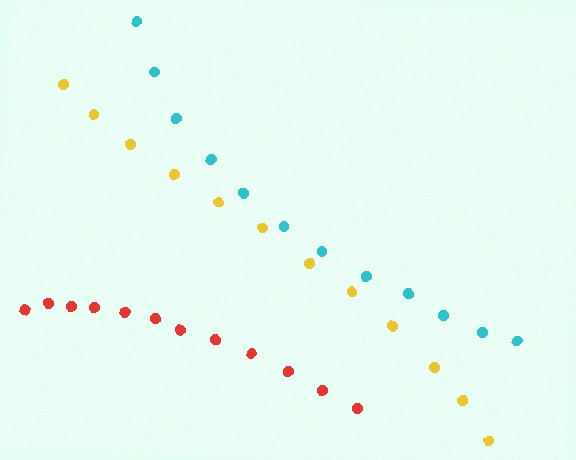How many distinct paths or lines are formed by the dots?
There are 3 distinct paths.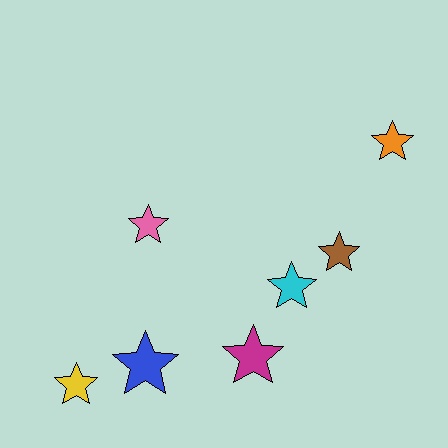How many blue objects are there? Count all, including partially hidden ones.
There is 1 blue object.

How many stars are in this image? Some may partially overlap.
There are 7 stars.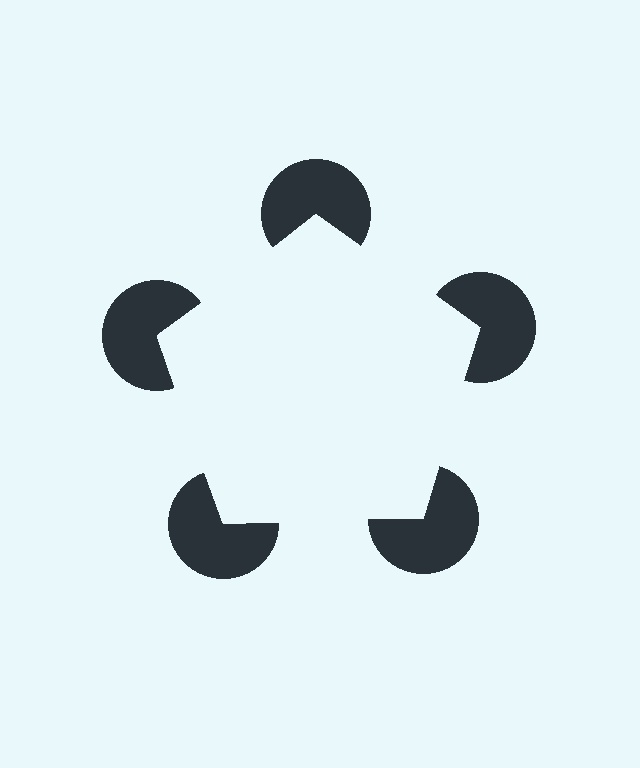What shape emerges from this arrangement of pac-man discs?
An illusory pentagon — its edges are inferred from the aligned wedge cuts in the pac-man discs, not physically drawn.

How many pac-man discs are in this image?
There are 5 — one at each vertex of the illusory pentagon.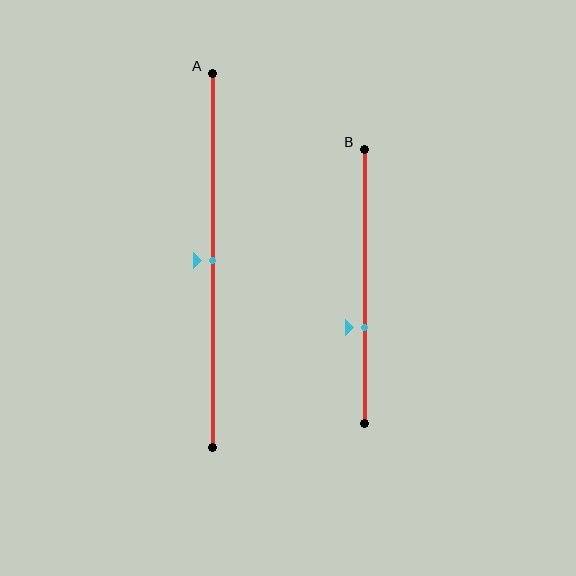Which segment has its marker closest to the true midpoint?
Segment A has its marker closest to the true midpoint.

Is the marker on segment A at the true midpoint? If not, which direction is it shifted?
Yes, the marker on segment A is at the true midpoint.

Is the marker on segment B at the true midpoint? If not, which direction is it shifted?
No, the marker on segment B is shifted downward by about 15% of the segment length.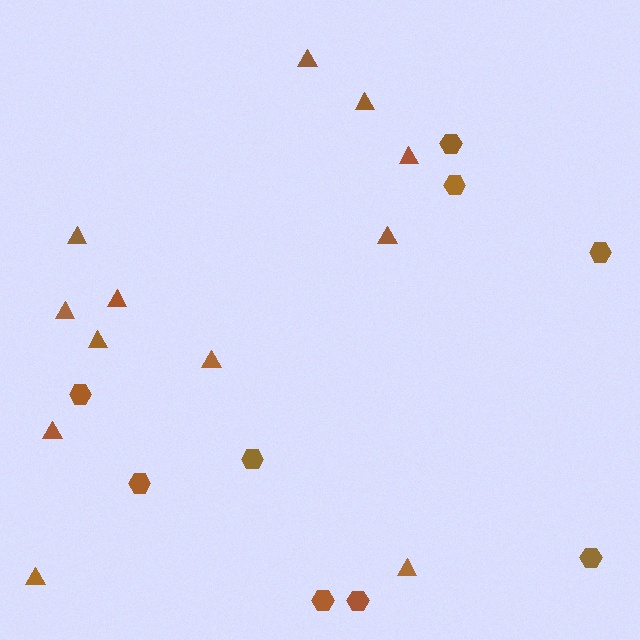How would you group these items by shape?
There are 2 groups: one group of hexagons (9) and one group of triangles (12).